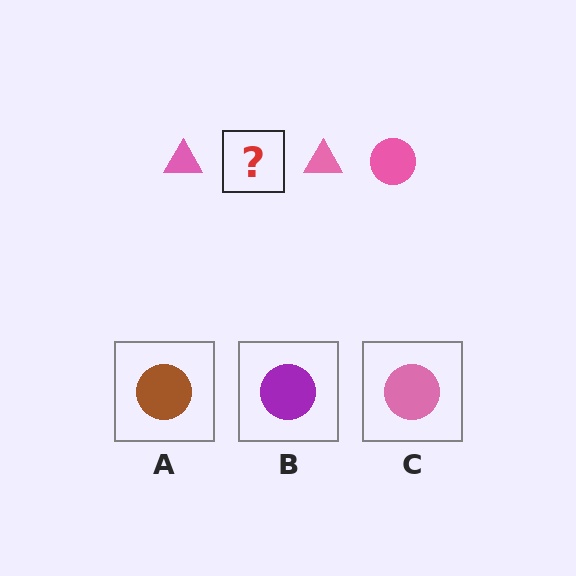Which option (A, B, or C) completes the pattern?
C.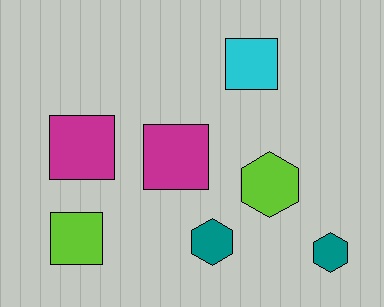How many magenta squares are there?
There are 2 magenta squares.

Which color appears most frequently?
Magenta, with 2 objects.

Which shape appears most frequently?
Square, with 4 objects.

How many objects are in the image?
There are 7 objects.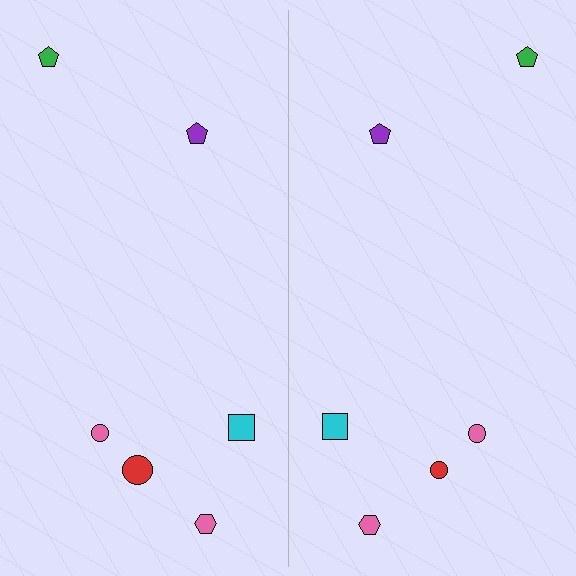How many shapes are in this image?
There are 12 shapes in this image.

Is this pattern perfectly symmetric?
No, the pattern is not perfectly symmetric. The red circle on the right side has a different size than its mirror counterpart.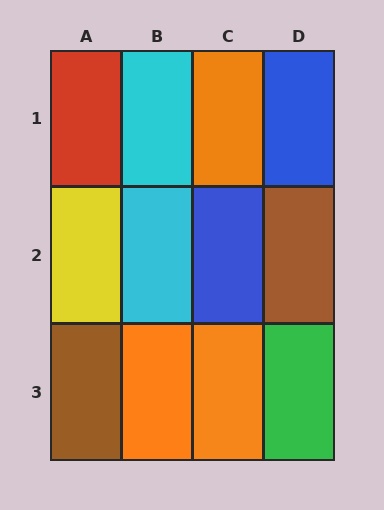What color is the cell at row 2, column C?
Blue.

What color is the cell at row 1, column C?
Orange.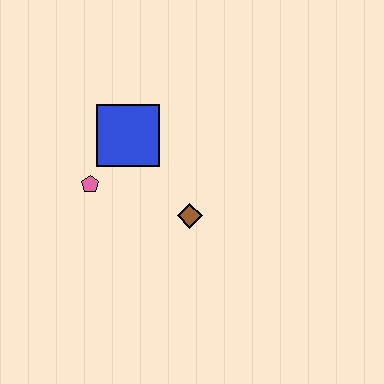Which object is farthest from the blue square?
The brown diamond is farthest from the blue square.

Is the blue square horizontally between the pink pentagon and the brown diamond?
Yes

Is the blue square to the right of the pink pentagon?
Yes